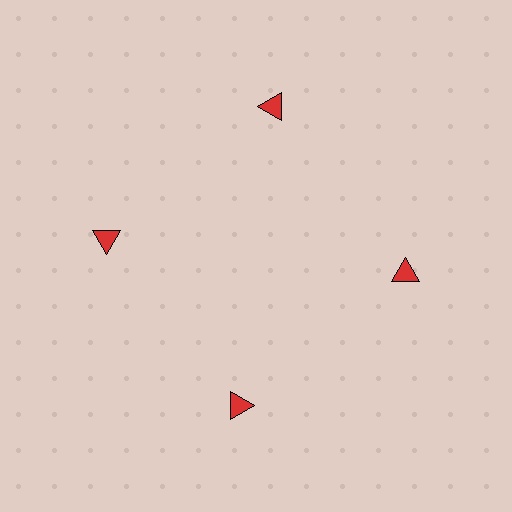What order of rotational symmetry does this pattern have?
This pattern has 4-fold rotational symmetry.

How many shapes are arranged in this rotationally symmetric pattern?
There are 4 shapes, arranged in 4 groups of 1.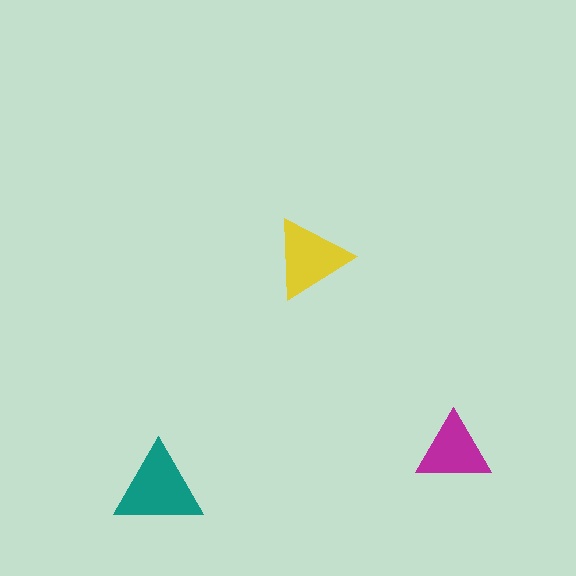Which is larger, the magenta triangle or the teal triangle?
The teal one.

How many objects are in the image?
There are 3 objects in the image.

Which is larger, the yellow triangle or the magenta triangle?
The yellow one.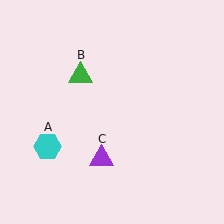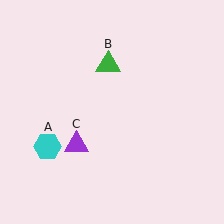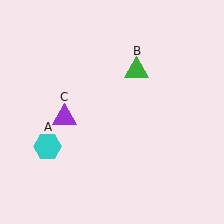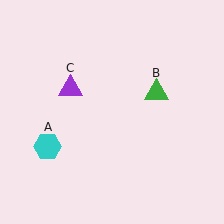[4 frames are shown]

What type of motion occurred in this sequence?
The green triangle (object B), purple triangle (object C) rotated clockwise around the center of the scene.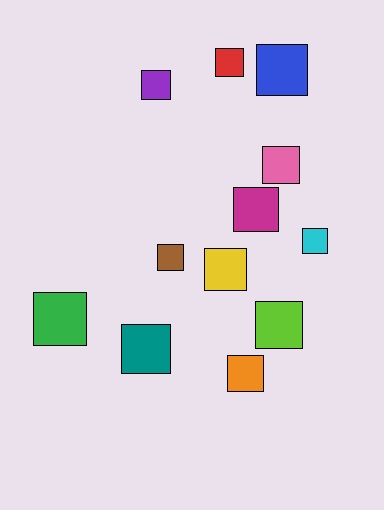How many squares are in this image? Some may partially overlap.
There are 12 squares.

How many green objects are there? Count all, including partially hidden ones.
There is 1 green object.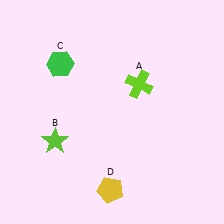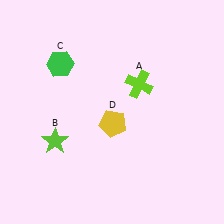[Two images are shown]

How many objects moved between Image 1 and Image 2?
1 object moved between the two images.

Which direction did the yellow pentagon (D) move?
The yellow pentagon (D) moved up.